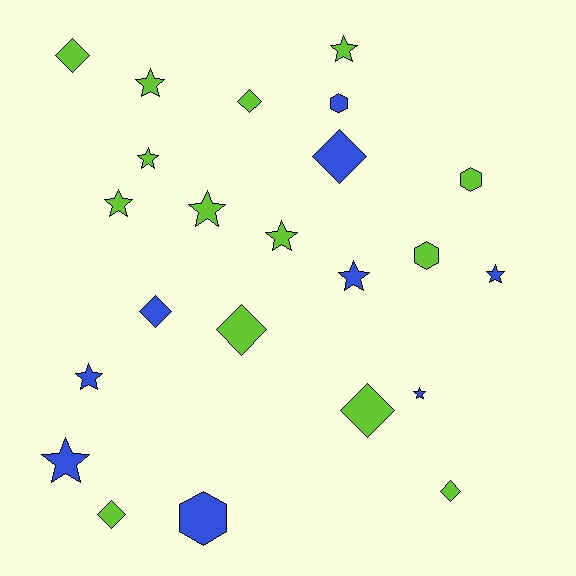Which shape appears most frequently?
Star, with 11 objects.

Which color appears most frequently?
Lime, with 14 objects.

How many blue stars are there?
There are 5 blue stars.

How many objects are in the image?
There are 23 objects.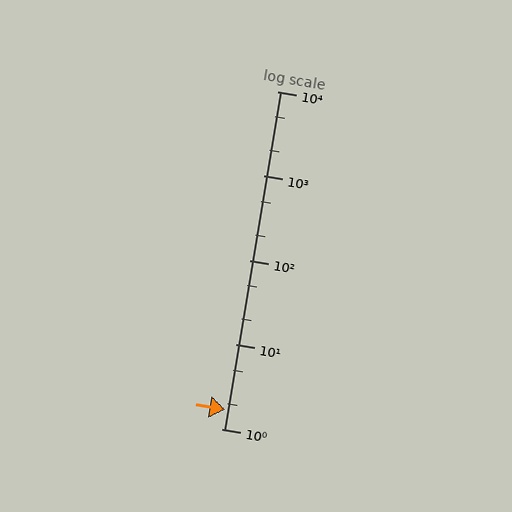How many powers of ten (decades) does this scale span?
The scale spans 4 decades, from 1 to 10000.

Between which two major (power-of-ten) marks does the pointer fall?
The pointer is between 1 and 10.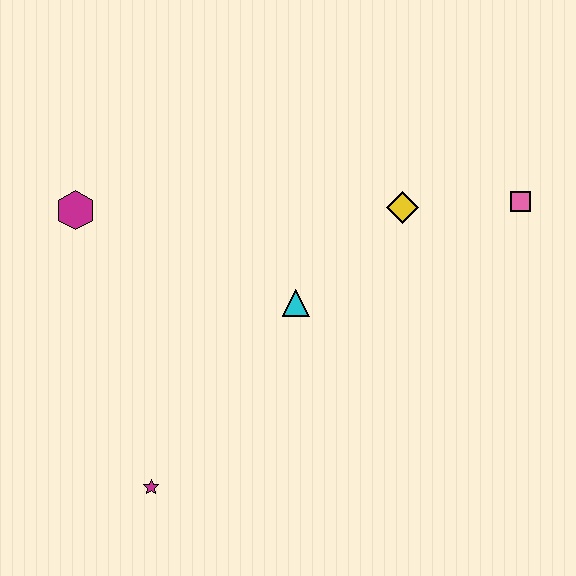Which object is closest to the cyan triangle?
The yellow diamond is closest to the cyan triangle.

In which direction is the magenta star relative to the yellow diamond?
The magenta star is below the yellow diamond.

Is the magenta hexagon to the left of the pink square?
Yes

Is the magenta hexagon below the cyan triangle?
No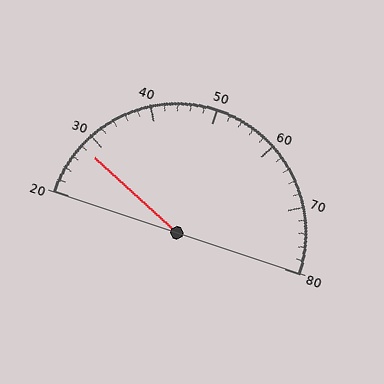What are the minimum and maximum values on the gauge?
The gauge ranges from 20 to 80.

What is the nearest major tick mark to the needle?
The nearest major tick mark is 30.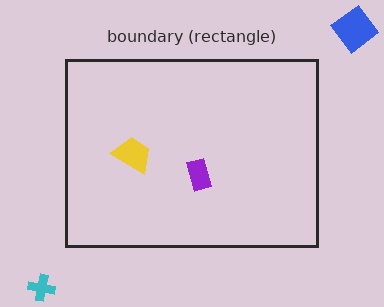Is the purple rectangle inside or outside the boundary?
Inside.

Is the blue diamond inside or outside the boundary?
Outside.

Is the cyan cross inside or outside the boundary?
Outside.